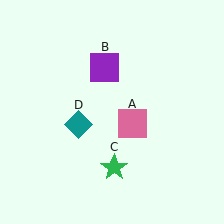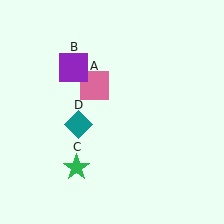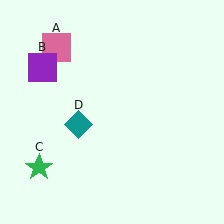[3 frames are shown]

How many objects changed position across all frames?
3 objects changed position: pink square (object A), purple square (object B), green star (object C).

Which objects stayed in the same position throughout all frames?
Teal diamond (object D) remained stationary.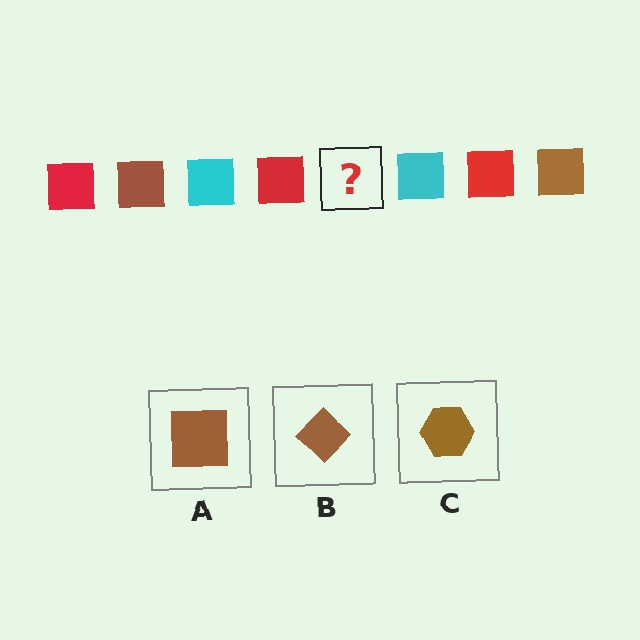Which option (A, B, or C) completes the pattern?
A.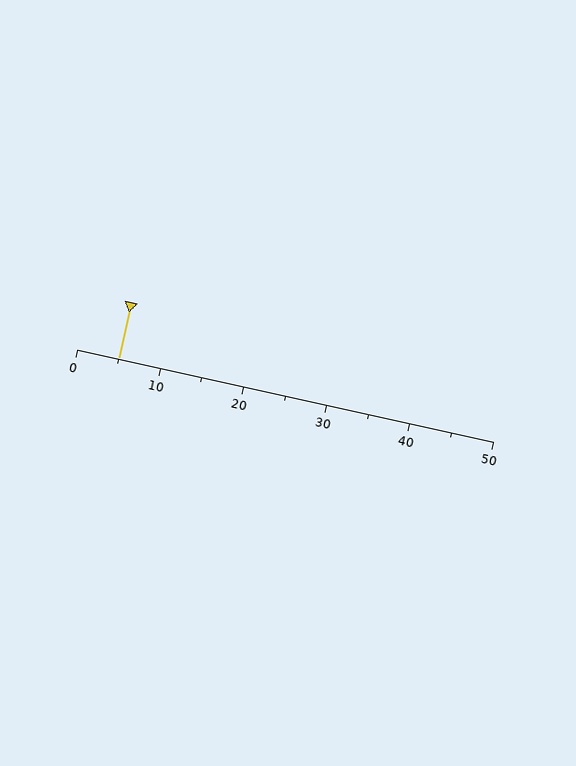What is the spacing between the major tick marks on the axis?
The major ticks are spaced 10 apart.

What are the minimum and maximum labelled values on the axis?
The axis runs from 0 to 50.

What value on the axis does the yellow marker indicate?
The marker indicates approximately 5.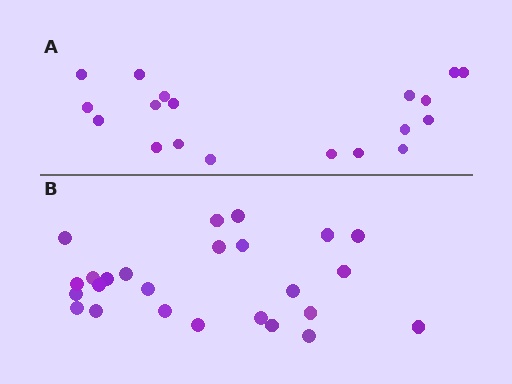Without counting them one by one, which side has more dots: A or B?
Region B (the bottom region) has more dots.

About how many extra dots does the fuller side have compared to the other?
Region B has about 6 more dots than region A.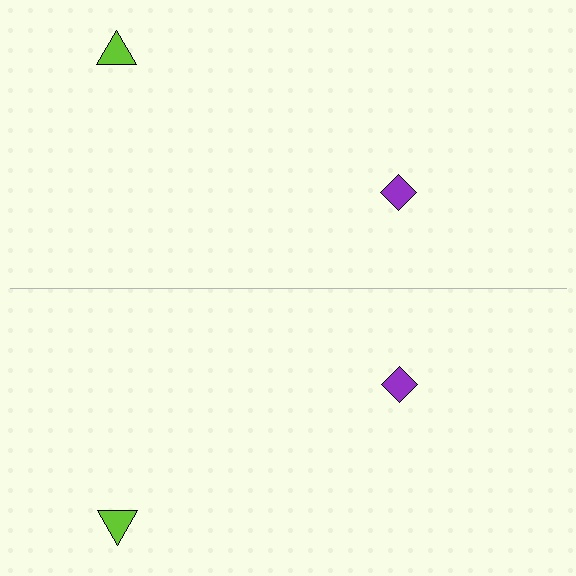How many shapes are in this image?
There are 4 shapes in this image.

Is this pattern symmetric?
Yes, this pattern has bilateral (reflection) symmetry.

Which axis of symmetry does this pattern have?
The pattern has a horizontal axis of symmetry running through the center of the image.